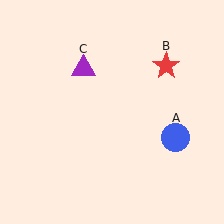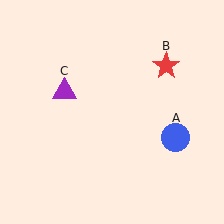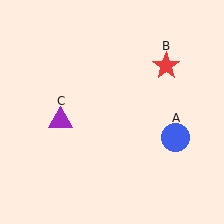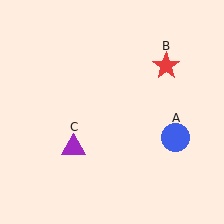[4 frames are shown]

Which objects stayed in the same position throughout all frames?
Blue circle (object A) and red star (object B) remained stationary.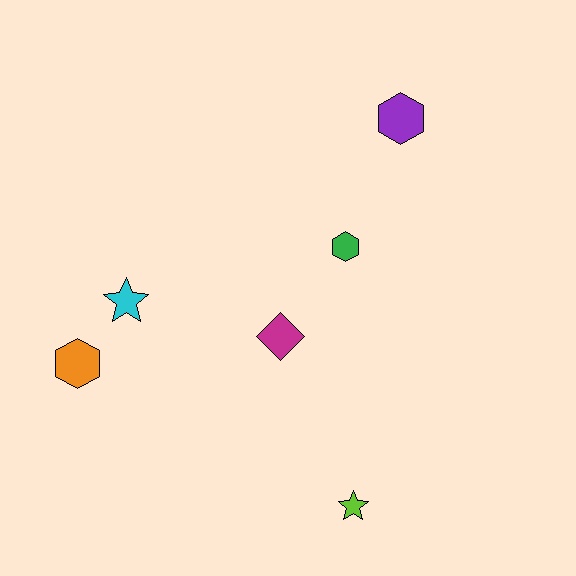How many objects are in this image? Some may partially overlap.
There are 6 objects.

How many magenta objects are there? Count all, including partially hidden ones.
There is 1 magenta object.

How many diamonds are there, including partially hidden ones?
There is 1 diamond.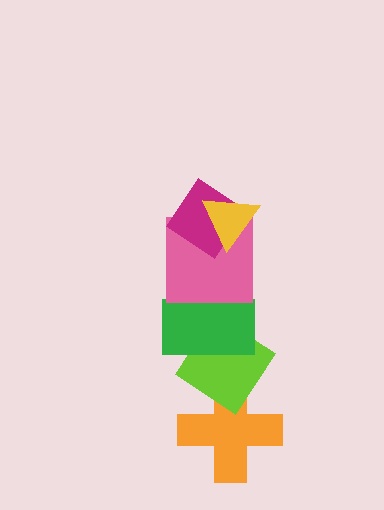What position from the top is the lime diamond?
The lime diamond is 5th from the top.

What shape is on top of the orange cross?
The lime diamond is on top of the orange cross.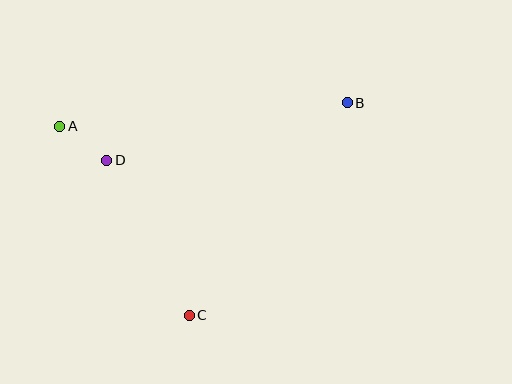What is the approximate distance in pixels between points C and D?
The distance between C and D is approximately 176 pixels.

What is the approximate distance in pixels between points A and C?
The distance between A and C is approximately 229 pixels.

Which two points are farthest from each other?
Points A and B are farthest from each other.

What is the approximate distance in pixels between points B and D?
The distance between B and D is approximately 247 pixels.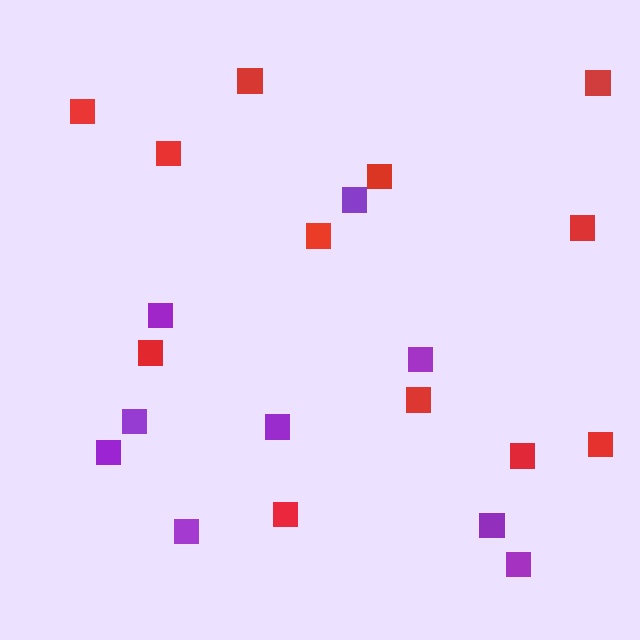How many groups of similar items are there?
There are 2 groups: one group of red squares (12) and one group of purple squares (9).